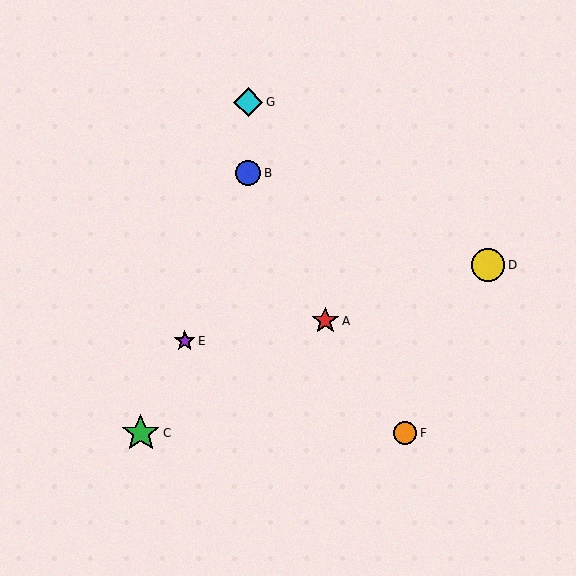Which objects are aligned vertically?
Objects B, G are aligned vertically.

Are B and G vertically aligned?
Yes, both are at x≈248.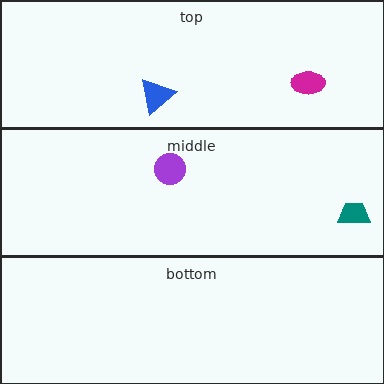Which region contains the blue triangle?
The top region.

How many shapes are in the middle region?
2.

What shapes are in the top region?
The blue triangle, the magenta ellipse.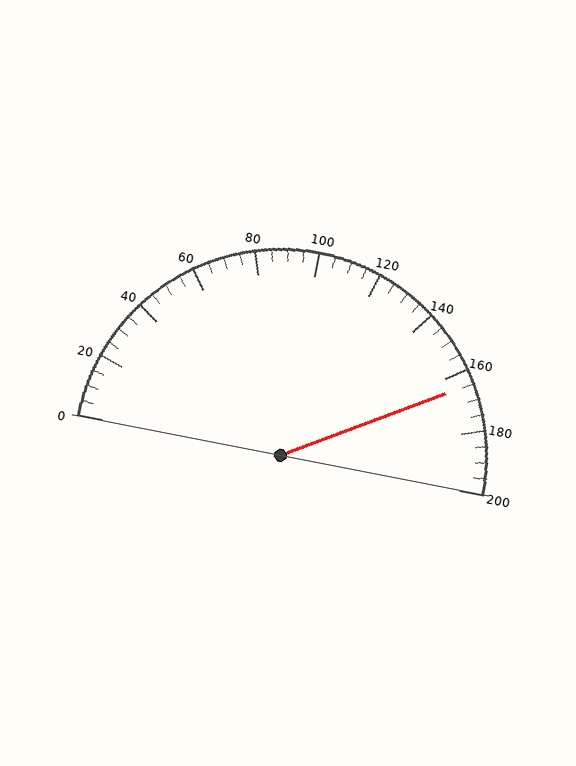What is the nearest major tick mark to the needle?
The nearest major tick mark is 160.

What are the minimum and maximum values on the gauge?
The gauge ranges from 0 to 200.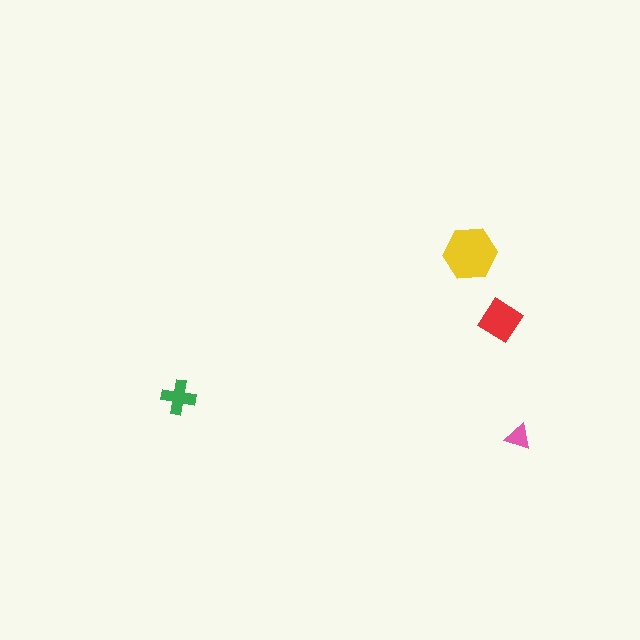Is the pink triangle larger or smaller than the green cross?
Smaller.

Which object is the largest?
The yellow hexagon.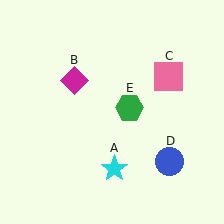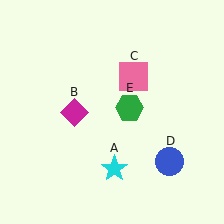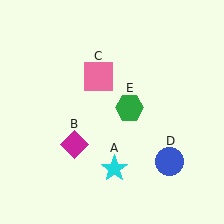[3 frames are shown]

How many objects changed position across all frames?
2 objects changed position: magenta diamond (object B), pink square (object C).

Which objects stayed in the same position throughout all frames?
Cyan star (object A) and blue circle (object D) and green hexagon (object E) remained stationary.